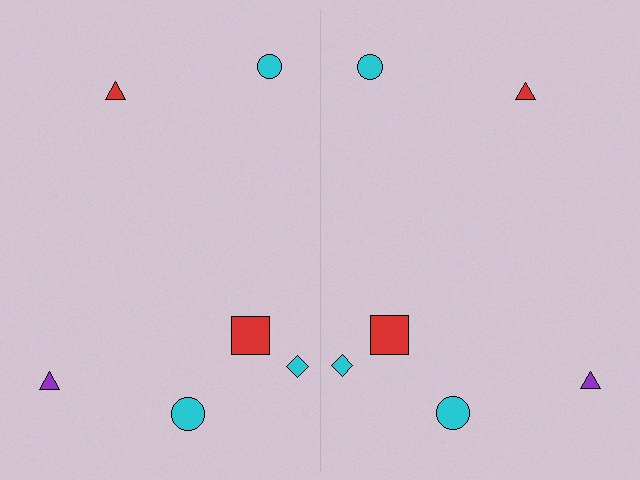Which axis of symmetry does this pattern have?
The pattern has a vertical axis of symmetry running through the center of the image.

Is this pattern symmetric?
Yes, this pattern has bilateral (reflection) symmetry.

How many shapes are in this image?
There are 12 shapes in this image.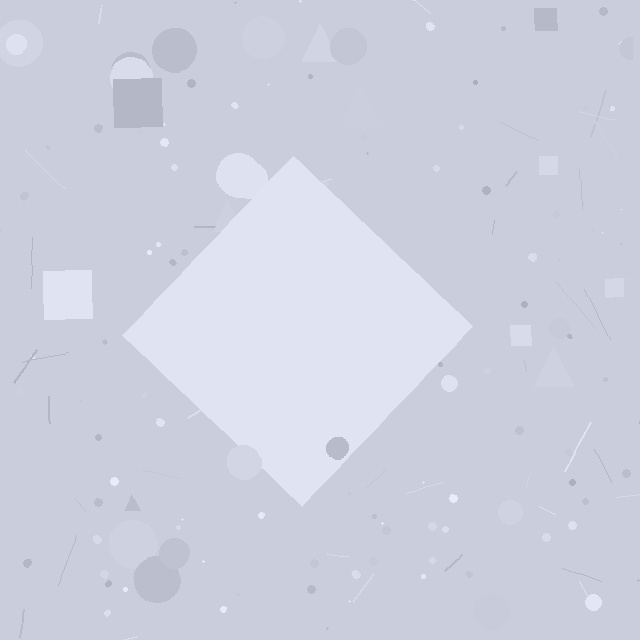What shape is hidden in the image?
A diamond is hidden in the image.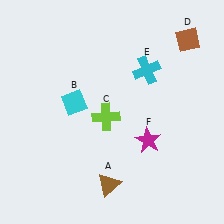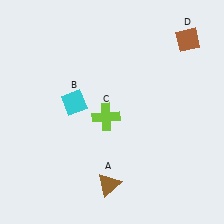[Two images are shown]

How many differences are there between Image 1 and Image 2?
There are 2 differences between the two images.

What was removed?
The cyan cross (E), the magenta star (F) were removed in Image 2.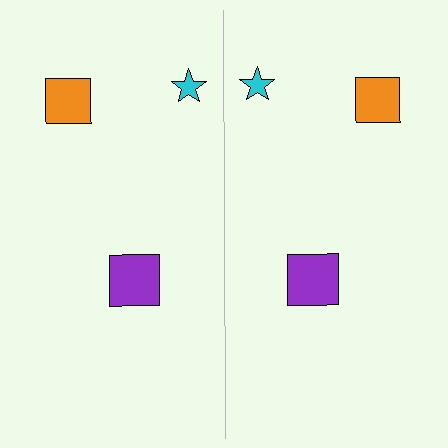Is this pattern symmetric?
Yes, this pattern has bilateral (reflection) symmetry.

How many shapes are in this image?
There are 6 shapes in this image.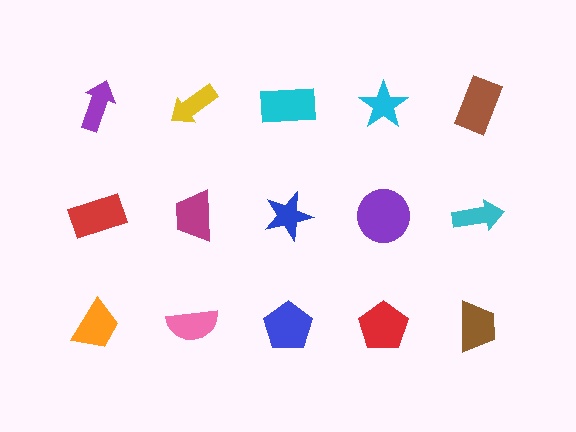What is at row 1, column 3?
A cyan rectangle.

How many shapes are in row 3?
5 shapes.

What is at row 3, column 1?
An orange trapezoid.